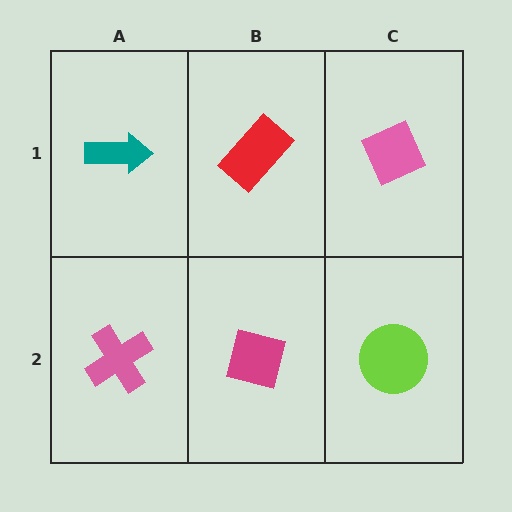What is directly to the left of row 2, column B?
A pink cross.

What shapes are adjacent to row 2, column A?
A teal arrow (row 1, column A), a magenta square (row 2, column B).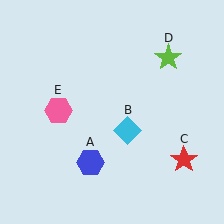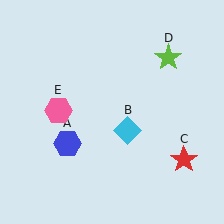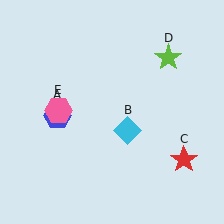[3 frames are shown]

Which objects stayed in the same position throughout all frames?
Cyan diamond (object B) and red star (object C) and lime star (object D) and pink hexagon (object E) remained stationary.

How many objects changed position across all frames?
1 object changed position: blue hexagon (object A).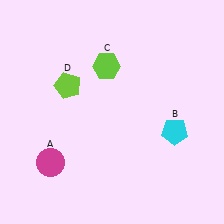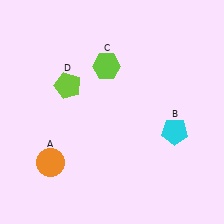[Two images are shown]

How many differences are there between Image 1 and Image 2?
There is 1 difference between the two images.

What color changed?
The circle (A) changed from magenta in Image 1 to orange in Image 2.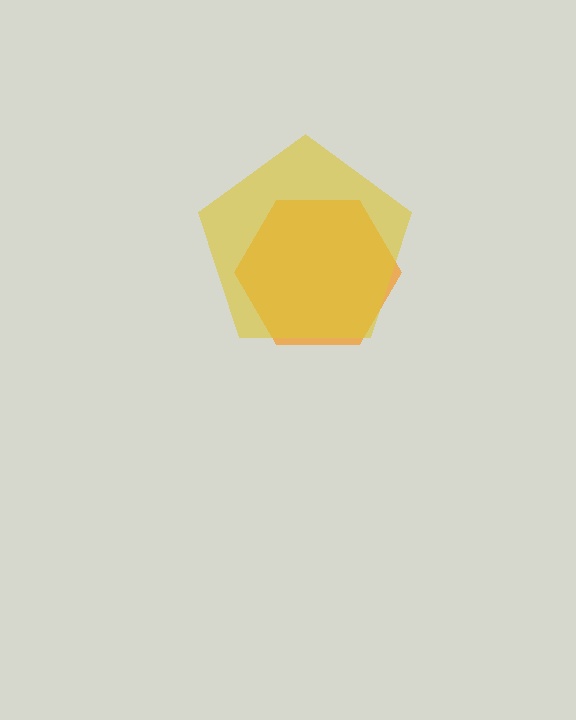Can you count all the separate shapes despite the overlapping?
Yes, there are 2 separate shapes.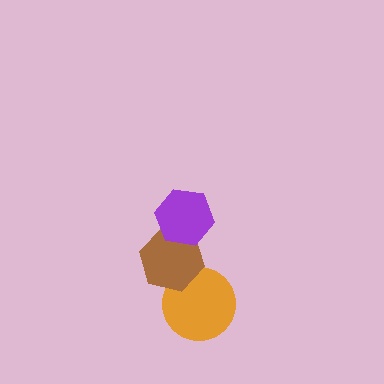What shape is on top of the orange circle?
The brown hexagon is on top of the orange circle.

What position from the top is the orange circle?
The orange circle is 3rd from the top.